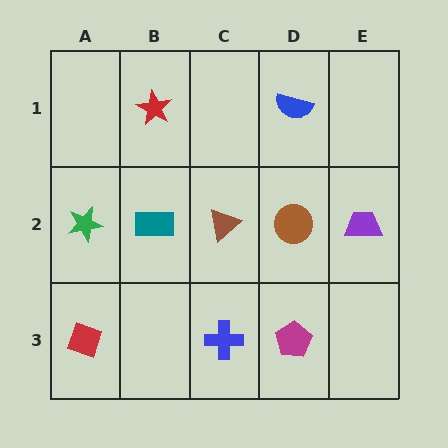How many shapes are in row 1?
2 shapes.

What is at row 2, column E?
A purple trapezoid.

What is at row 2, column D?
A brown circle.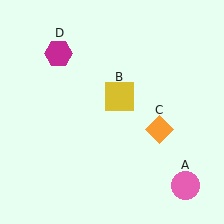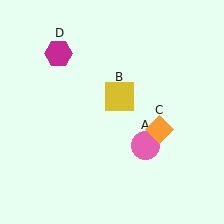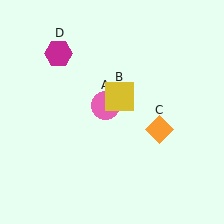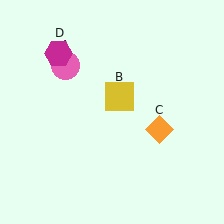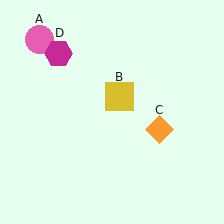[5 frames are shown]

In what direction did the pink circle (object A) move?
The pink circle (object A) moved up and to the left.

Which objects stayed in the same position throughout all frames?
Yellow square (object B) and orange diamond (object C) and magenta hexagon (object D) remained stationary.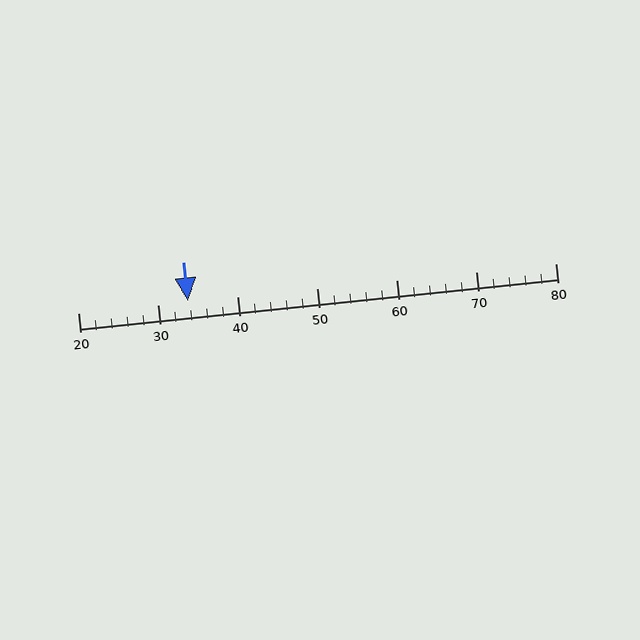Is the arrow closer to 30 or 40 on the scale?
The arrow is closer to 30.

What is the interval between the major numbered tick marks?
The major tick marks are spaced 10 units apart.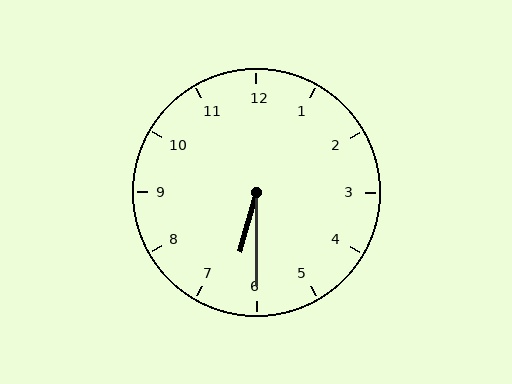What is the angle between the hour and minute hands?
Approximately 15 degrees.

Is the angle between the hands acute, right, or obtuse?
It is acute.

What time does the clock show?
6:30.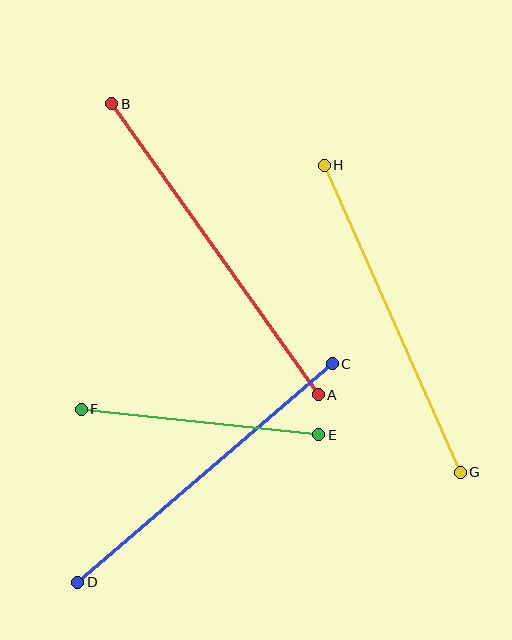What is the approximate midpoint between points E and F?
The midpoint is at approximately (200, 422) pixels.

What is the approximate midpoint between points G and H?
The midpoint is at approximately (392, 319) pixels.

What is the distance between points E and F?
The distance is approximately 239 pixels.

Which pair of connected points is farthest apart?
Points A and B are farthest apart.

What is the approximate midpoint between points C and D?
The midpoint is at approximately (205, 473) pixels.